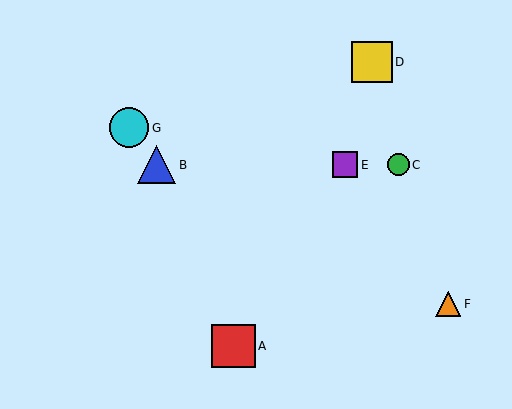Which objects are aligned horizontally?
Objects B, C, E are aligned horizontally.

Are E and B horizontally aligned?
Yes, both are at y≈165.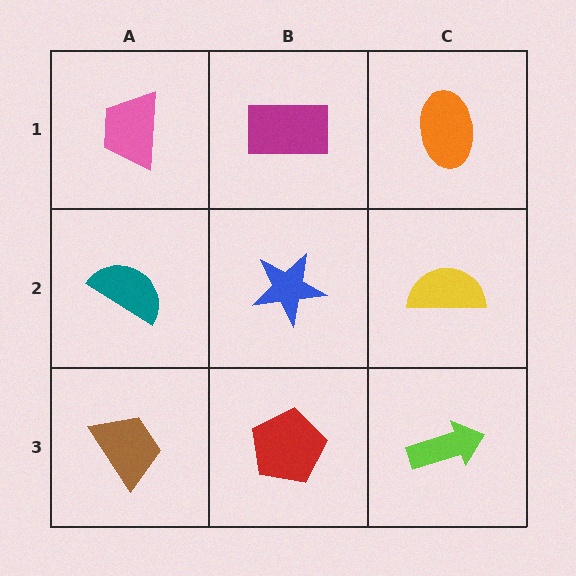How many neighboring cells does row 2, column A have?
3.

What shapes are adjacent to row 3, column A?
A teal semicircle (row 2, column A), a red pentagon (row 3, column B).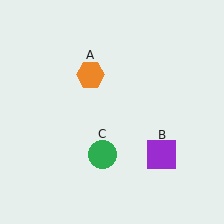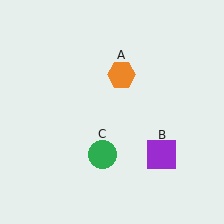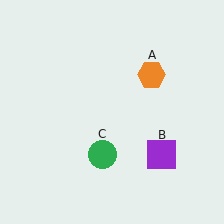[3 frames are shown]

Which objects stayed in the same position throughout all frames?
Purple square (object B) and green circle (object C) remained stationary.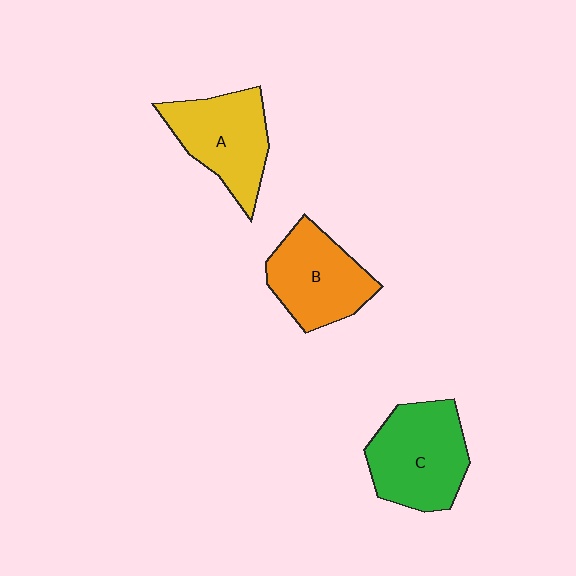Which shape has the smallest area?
Shape B (orange).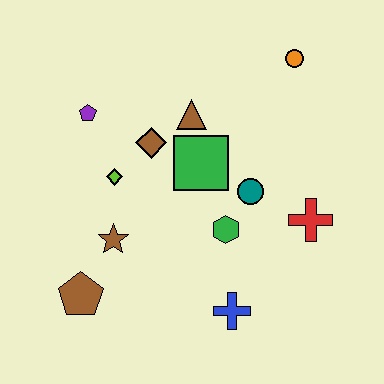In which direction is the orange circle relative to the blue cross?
The orange circle is above the blue cross.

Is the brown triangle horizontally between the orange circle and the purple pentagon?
Yes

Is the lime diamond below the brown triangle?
Yes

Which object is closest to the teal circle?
The green hexagon is closest to the teal circle.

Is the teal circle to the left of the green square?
No